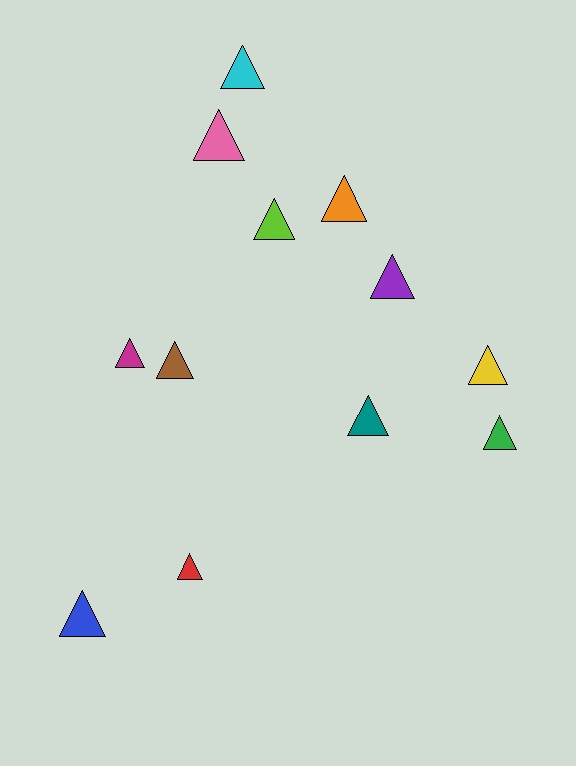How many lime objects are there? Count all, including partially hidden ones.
There is 1 lime object.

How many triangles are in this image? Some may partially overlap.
There are 12 triangles.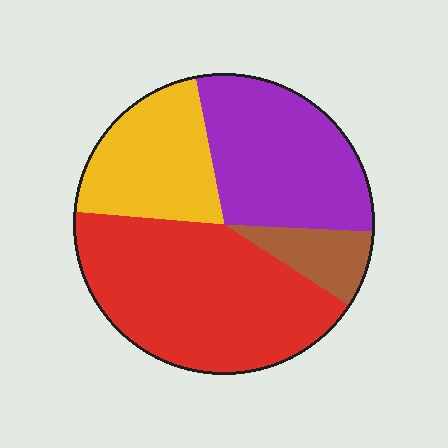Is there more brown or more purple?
Purple.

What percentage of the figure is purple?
Purple takes up about one quarter (1/4) of the figure.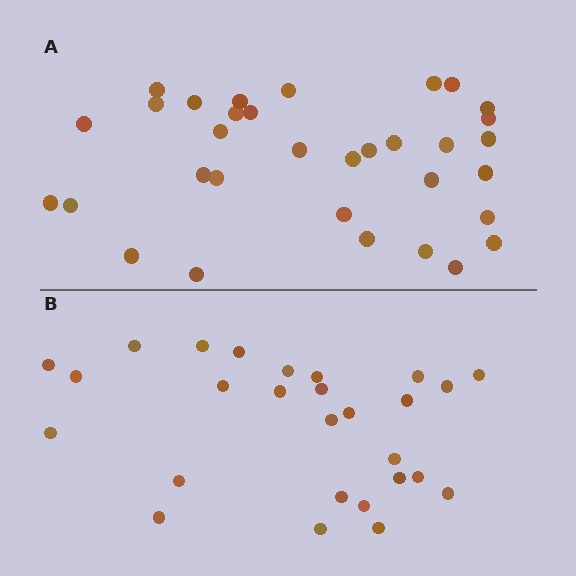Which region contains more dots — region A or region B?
Region A (the top region) has more dots.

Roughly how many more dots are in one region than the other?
Region A has about 6 more dots than region B.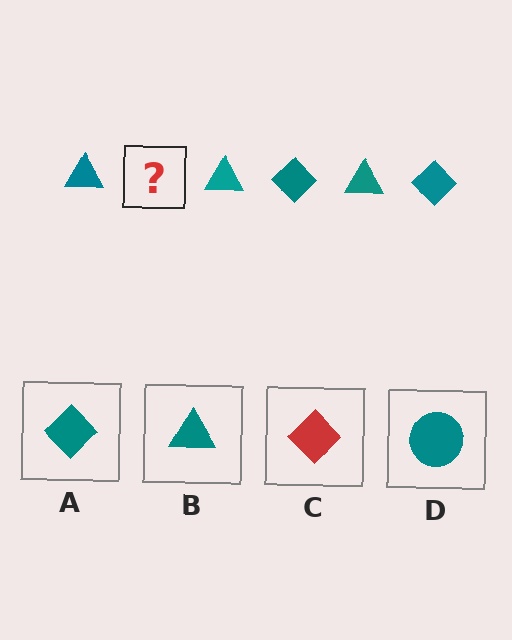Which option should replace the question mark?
Option A.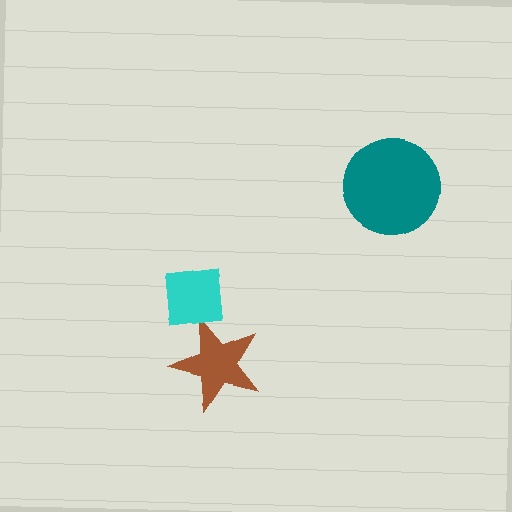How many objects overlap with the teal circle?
0 objects overlap with the teal circle.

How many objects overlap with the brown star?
1 object overlaps with the brown star.